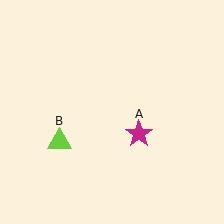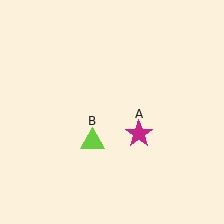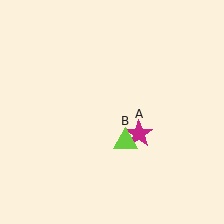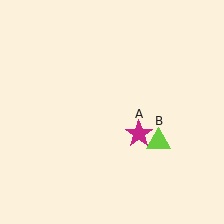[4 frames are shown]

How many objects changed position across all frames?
1 object changed position: lime triangle (object B).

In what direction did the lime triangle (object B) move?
The lime triangle (object B) moved right.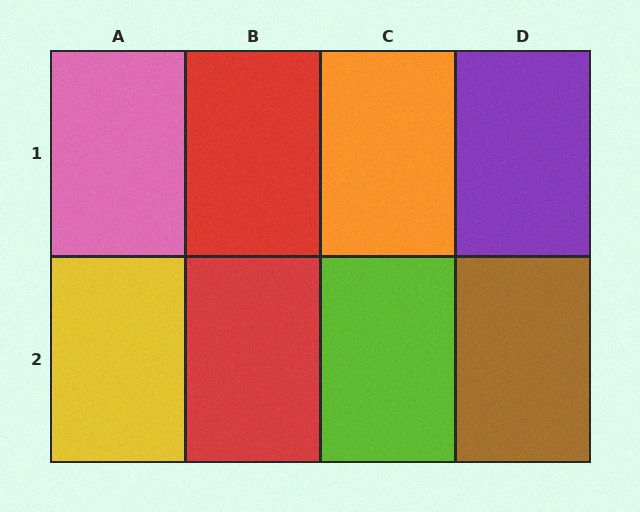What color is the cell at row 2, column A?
Yellow.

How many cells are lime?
1 cell is lime.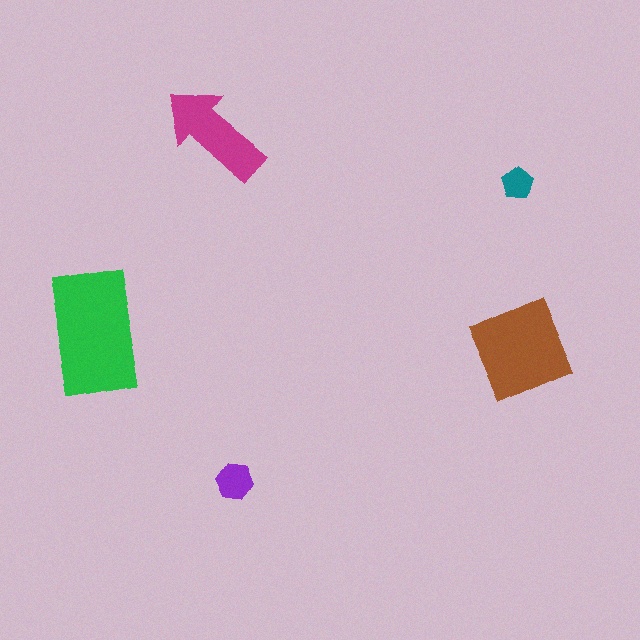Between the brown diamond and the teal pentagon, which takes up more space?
The brown diamond.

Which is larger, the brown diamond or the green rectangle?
The green rectangle.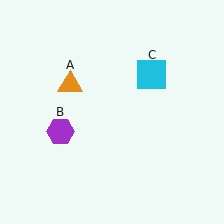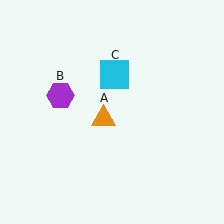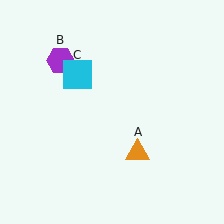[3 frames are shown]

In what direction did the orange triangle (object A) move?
The orange triangle (object A) moved down and to the right.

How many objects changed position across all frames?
3 objects changed position: orange triangle (object A), purple hexagon (object B), cyan square (object C).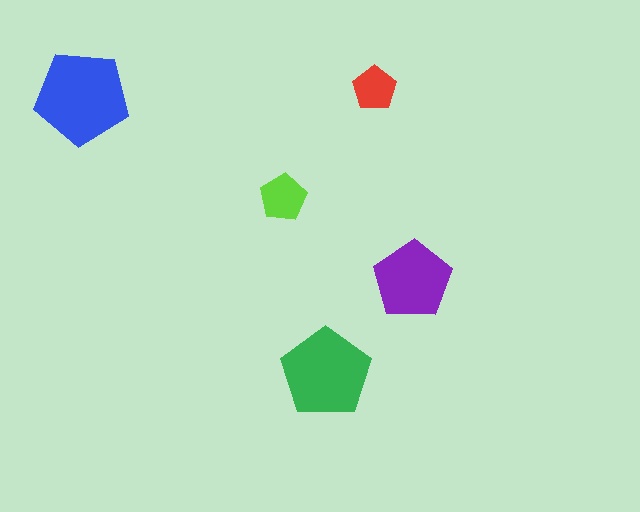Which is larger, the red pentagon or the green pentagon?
The green one.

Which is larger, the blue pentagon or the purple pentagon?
The blue one.